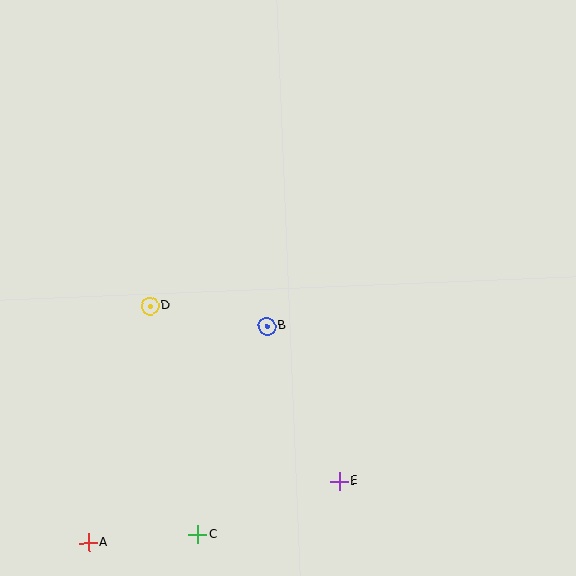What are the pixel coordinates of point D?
Point D is at (150, 306).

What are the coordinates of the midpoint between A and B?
The midpoint between A and B is at (177, 434).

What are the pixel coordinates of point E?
Point E is at (339, 481).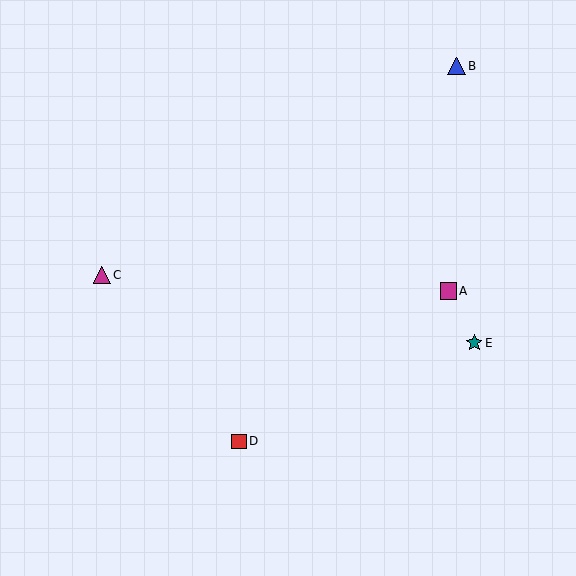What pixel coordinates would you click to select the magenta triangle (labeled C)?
Click at (102, 275) to select the magenta triangle C.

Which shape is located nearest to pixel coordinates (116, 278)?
The magenta triangle (labeled C) at (102, 275) is nearest to that location.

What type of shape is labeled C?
Shape C is a magenta triangle.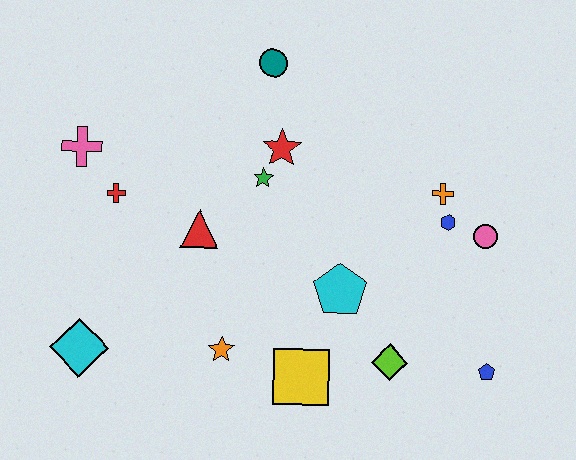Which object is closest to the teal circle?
The red star is closest to the teal circle.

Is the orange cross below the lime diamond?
No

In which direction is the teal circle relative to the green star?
The teal circle is above the green star.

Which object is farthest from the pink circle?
The cyan diamond is farthest from the pink circle.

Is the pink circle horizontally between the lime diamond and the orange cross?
No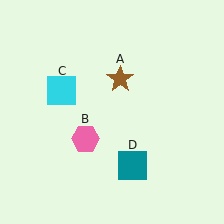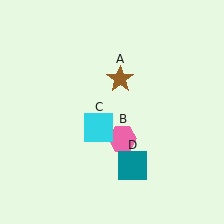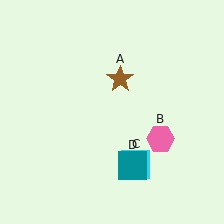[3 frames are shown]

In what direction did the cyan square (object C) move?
The cyan square (object C) moved down and to the right.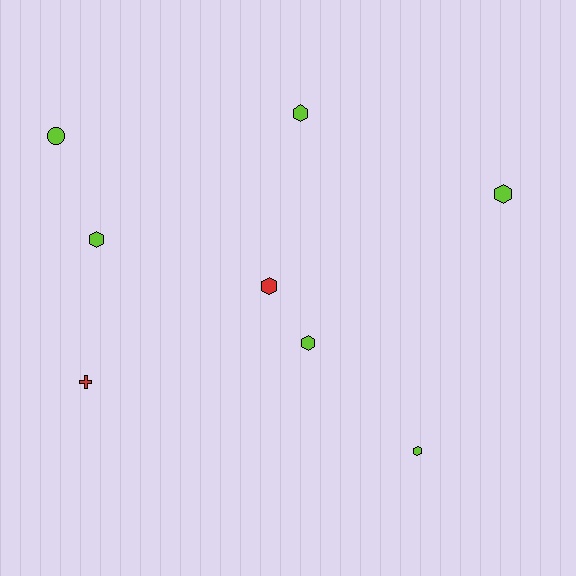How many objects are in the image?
There are 8 objects.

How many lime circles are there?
There is 1 lime circle.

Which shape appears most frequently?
Hexagon, with 6 objects.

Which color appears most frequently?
Lime, with 6 objects.